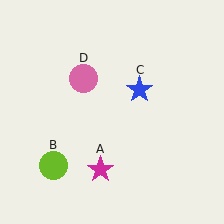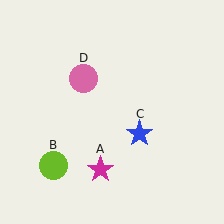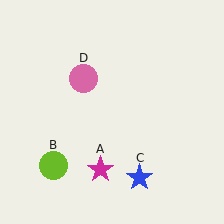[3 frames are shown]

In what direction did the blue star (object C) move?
The blue star (object C) moved down.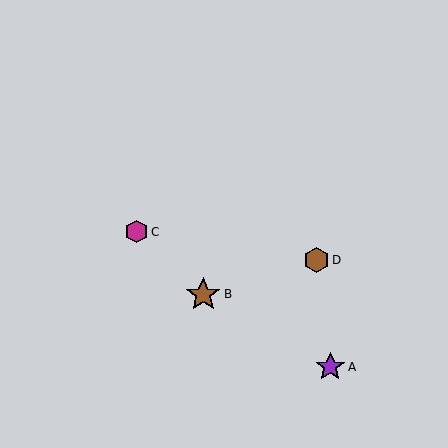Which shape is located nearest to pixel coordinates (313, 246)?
The brown hexagon (labeled D) at (316, 260) is nearest to that location.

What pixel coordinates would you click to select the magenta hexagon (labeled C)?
Click at (137, 232) to select the magenta hexagon C.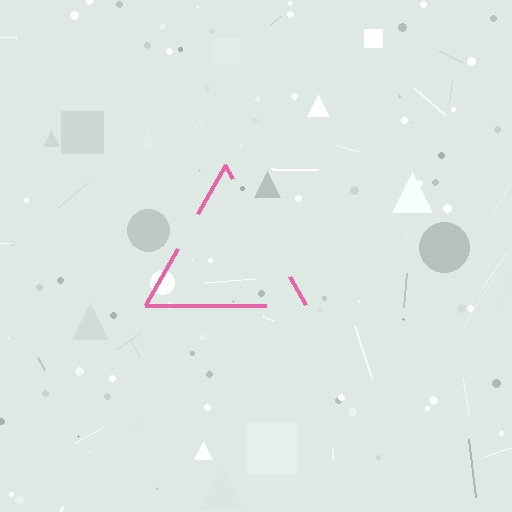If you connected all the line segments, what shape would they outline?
They would outline a triangle.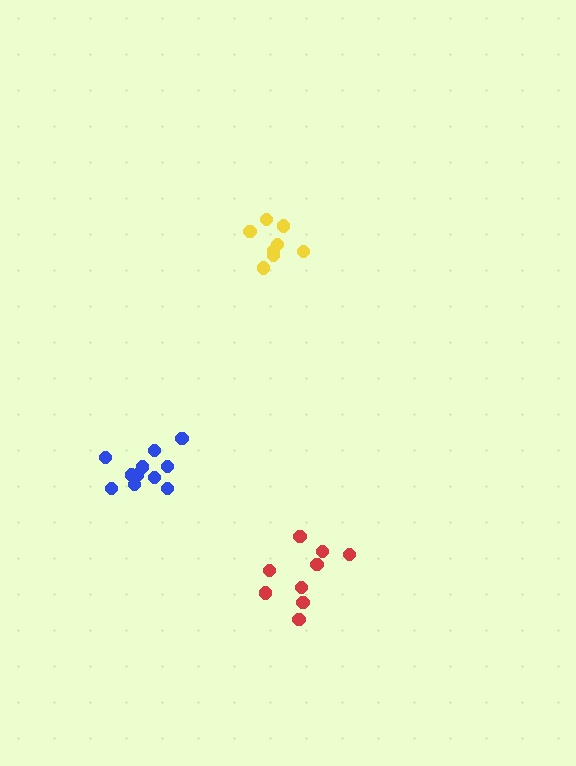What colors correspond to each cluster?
The clusters are colored: yellow, blue, red.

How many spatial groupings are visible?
There are 3 spatial groupings.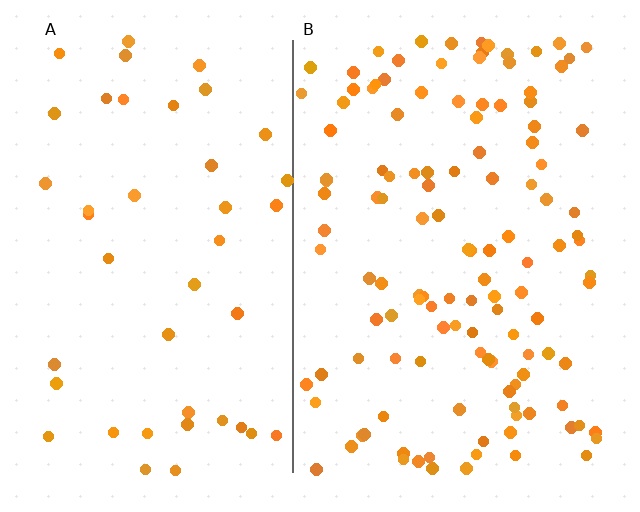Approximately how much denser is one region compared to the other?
Approximately 2.9× — region B over region A.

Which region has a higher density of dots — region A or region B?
B (the right).